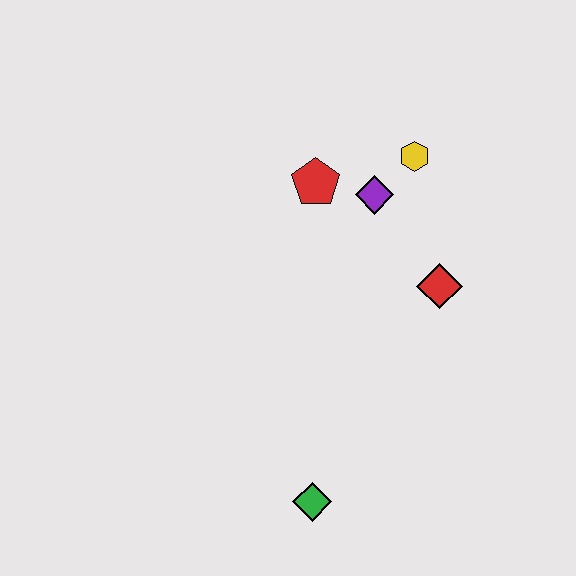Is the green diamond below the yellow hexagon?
Yes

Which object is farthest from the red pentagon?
The green diamond is farthest from the red pentagon.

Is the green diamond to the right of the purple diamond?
No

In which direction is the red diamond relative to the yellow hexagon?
The red diamond is below the yellow hexagon.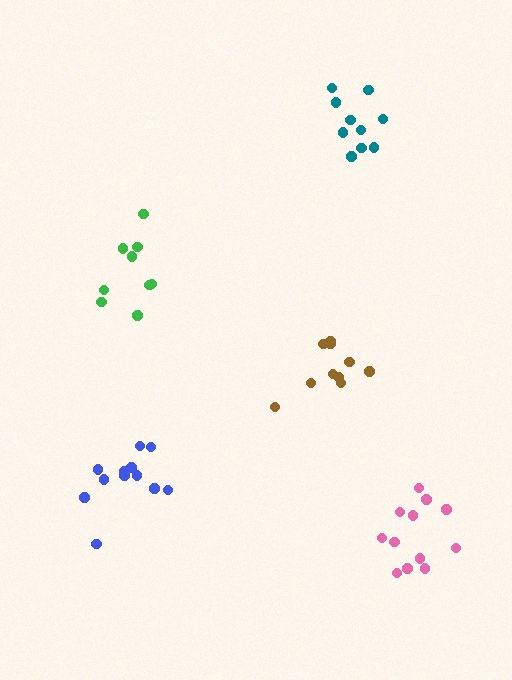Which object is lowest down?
The pink cluster is bottommost.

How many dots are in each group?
Group 1: 12 dots, Group 2: 9 dots, Group 3: 12 dots, Group 4: 10 dots, Group 5: 10 dots (53 total).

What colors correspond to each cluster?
The clusters are colored: pink, green, blue, teal, brown.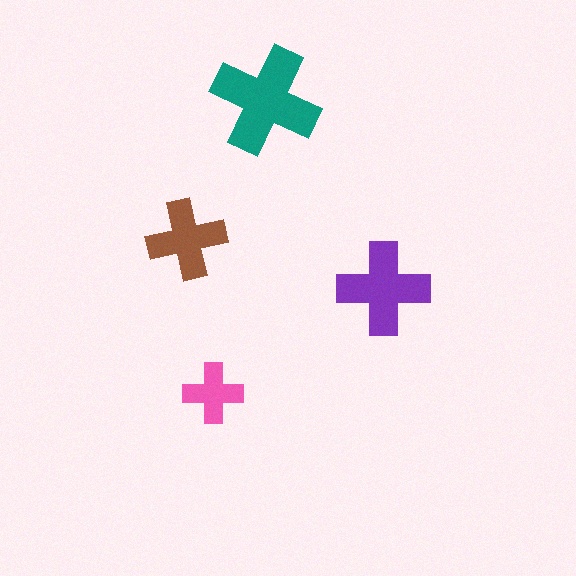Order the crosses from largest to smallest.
the teal one, the purple one, the brown one, the pink one.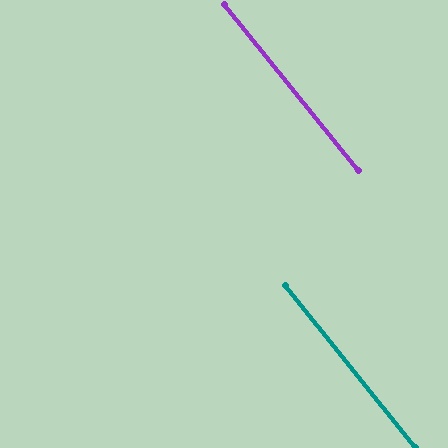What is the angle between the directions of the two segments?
Approximately 0 degrees.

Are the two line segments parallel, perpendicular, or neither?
Parallel — their directions differ by only 0.0°.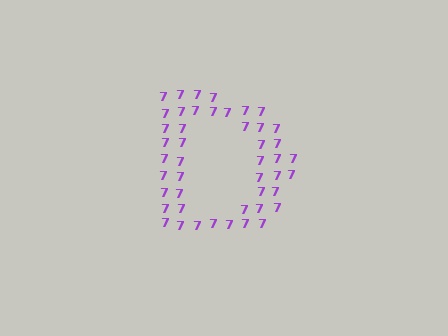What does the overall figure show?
The overall figure shows the letter D.